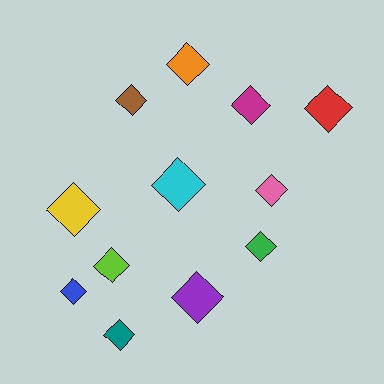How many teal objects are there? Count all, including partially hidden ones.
There is 1 teal object.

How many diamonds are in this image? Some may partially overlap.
There are 12 diamonds.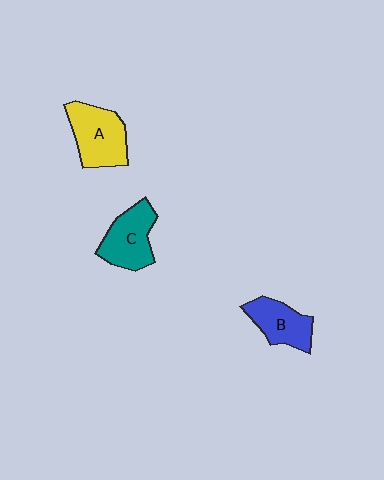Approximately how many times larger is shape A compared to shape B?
Approximately 1.3 times.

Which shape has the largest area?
Shape A (yellow).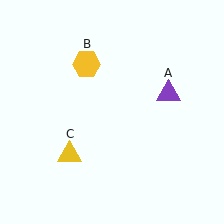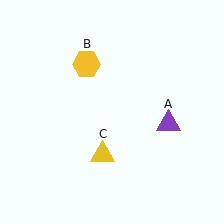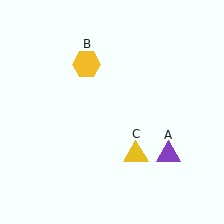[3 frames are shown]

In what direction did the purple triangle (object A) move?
The purple triangle (object A) moved down.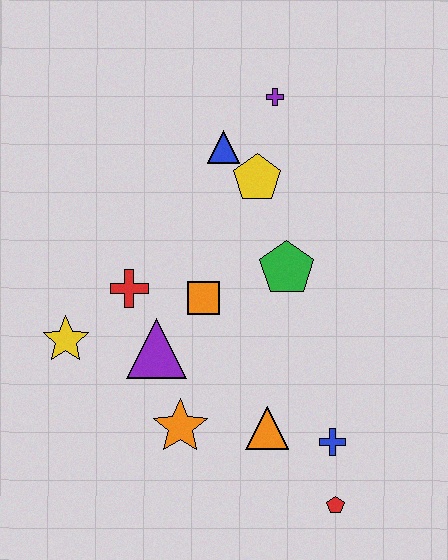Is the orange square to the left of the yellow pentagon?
Yes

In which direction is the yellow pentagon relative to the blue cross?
The yellow pentagon is above the blue cross.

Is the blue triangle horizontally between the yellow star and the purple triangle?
No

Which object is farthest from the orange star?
The purple cross is farthest from the orange star.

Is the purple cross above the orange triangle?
Yes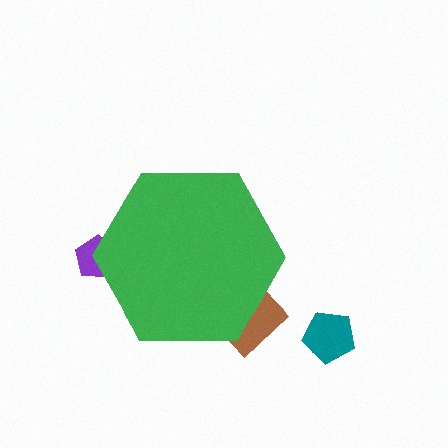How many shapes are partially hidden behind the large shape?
2 shapes are partially hidden.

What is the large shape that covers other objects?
A green hexagon.